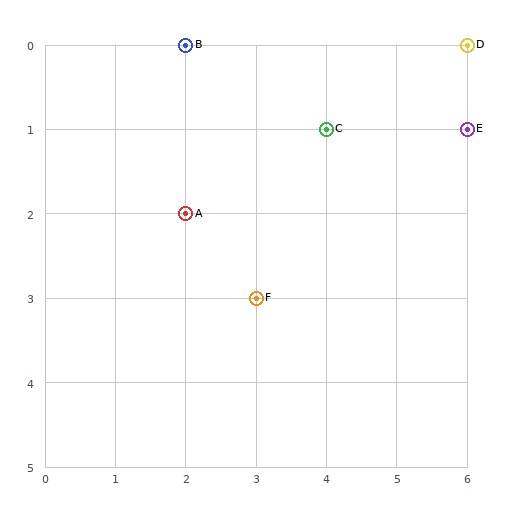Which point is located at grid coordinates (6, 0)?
Point D is at (6, 0).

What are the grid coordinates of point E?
Point E is at grid coordinates (6, 1).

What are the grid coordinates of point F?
Point F is at grid coordinates (3, 3).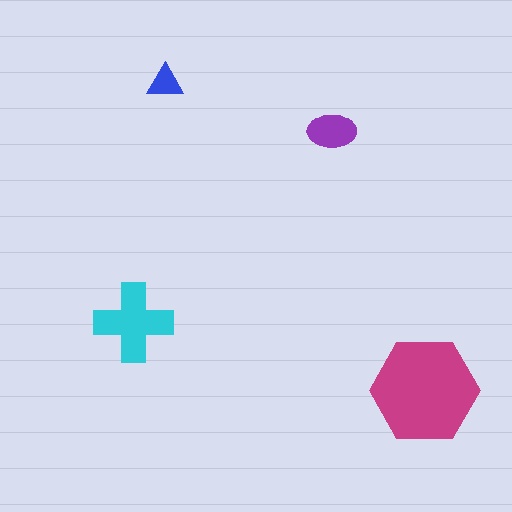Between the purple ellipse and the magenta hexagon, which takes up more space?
The magenta hexagon.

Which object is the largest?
The magenta hexagon.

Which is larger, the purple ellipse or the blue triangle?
The purple ellipse.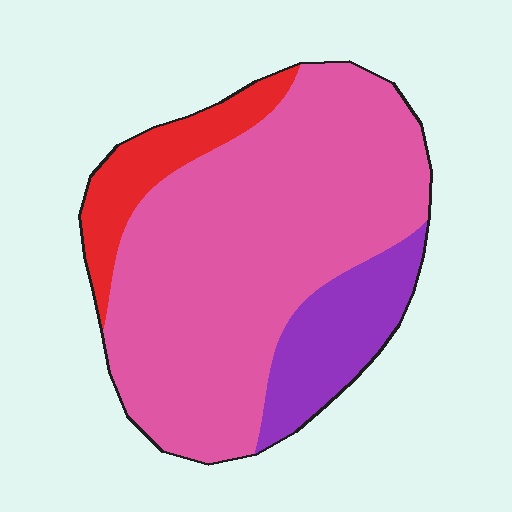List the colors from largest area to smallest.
From largest to smallest: pink, purple, red.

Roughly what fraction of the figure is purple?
Purple covers around 15% of the figure.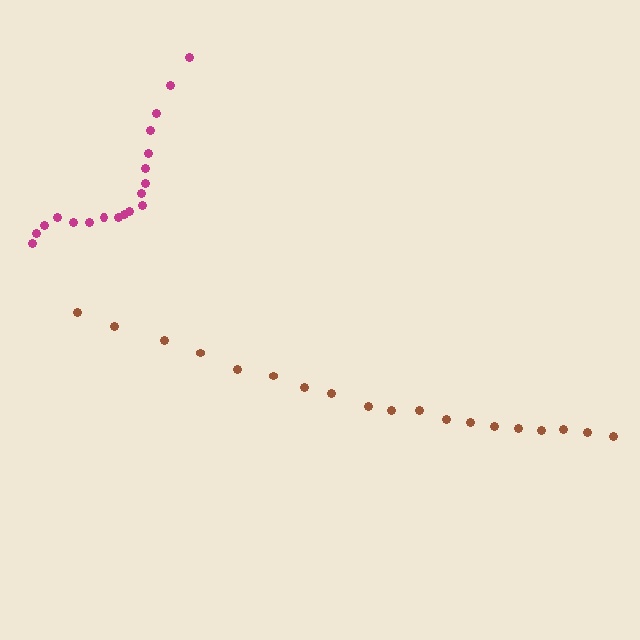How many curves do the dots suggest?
There are 2 distinct paths.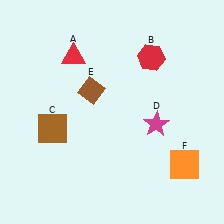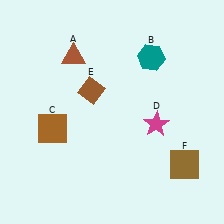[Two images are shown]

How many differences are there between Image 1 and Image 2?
There are 3 differences between the two images.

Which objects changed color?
A changed from red to brown. B changed from red to teal. F changed from orange to brown.